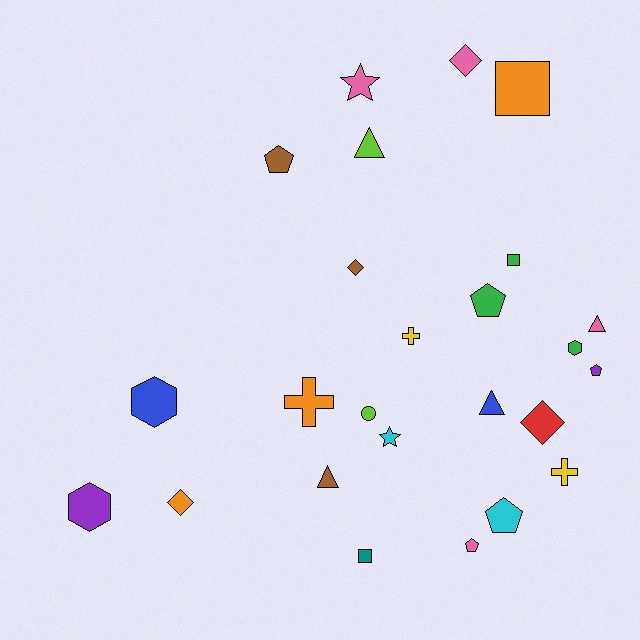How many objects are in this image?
There are 25 objects.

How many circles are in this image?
There is 1 circle.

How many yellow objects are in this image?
There are 2 yellow objects.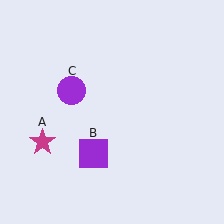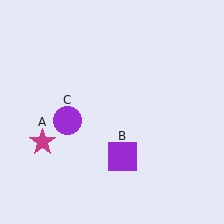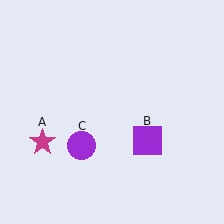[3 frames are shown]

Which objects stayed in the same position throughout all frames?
Magenta star (object A) remained stationary.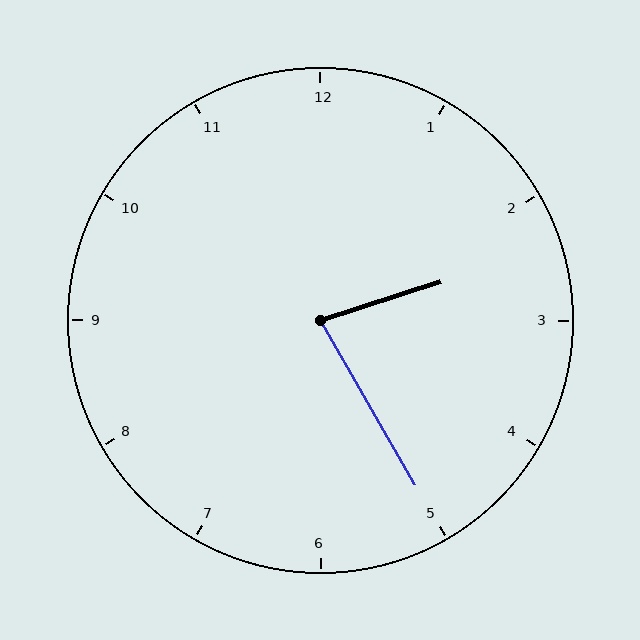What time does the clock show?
2:25.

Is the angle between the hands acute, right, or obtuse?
It is acute.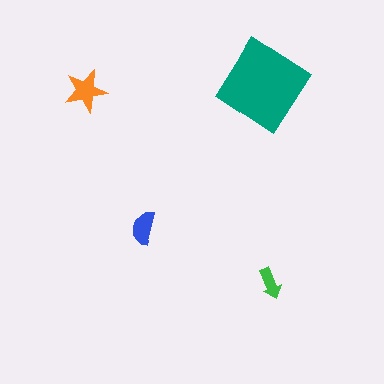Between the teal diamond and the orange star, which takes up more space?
The teal diamond.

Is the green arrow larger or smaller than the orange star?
Smaller.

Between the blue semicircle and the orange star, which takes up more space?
The orange star.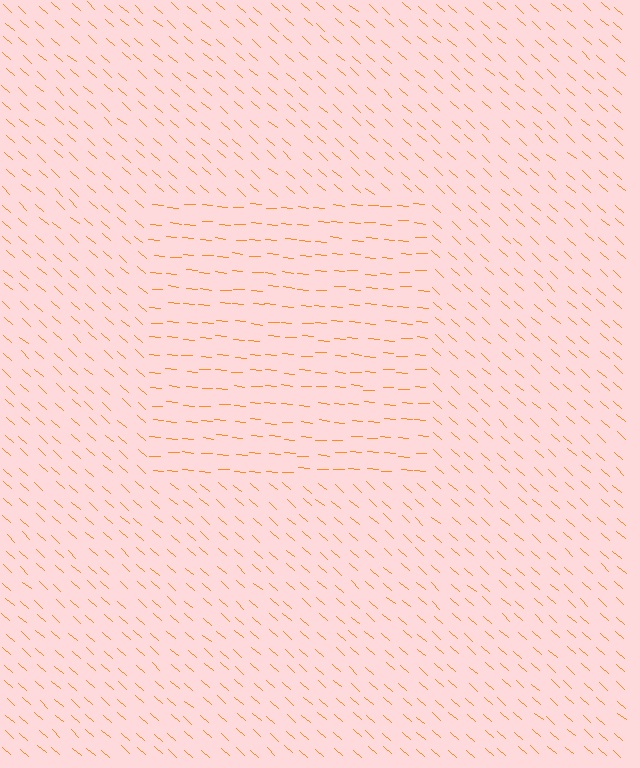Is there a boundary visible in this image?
Yes, there is a texture boundary formed by a change in line orientation.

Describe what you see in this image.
The image is filled with small orange line segments. A rectangle region in the image has lines oriented differently from the surrounding lines, creating a visible texture boundary.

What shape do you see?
I see a rectangle.